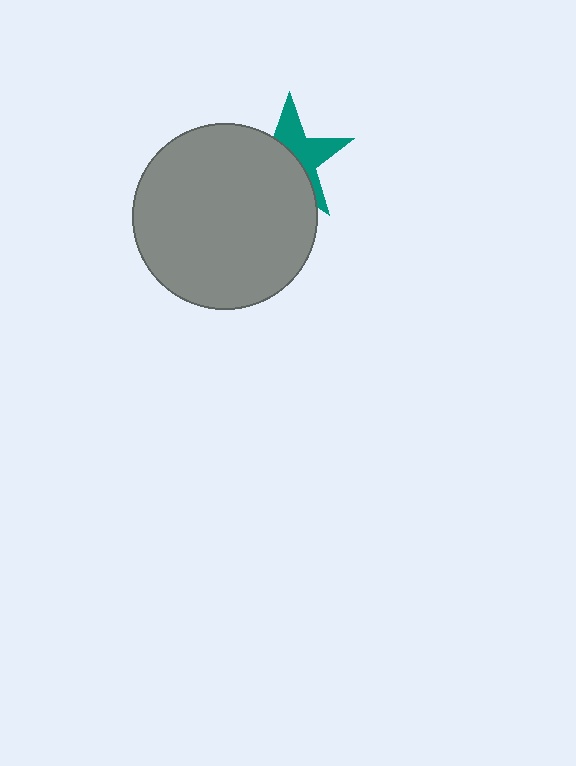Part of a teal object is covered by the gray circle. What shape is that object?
It is a star.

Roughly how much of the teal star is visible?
A small part of it is visible (roughly 44%).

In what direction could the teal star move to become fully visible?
The teal star could move toward the upper-right. That would shift it out from behind the gray circle entirely.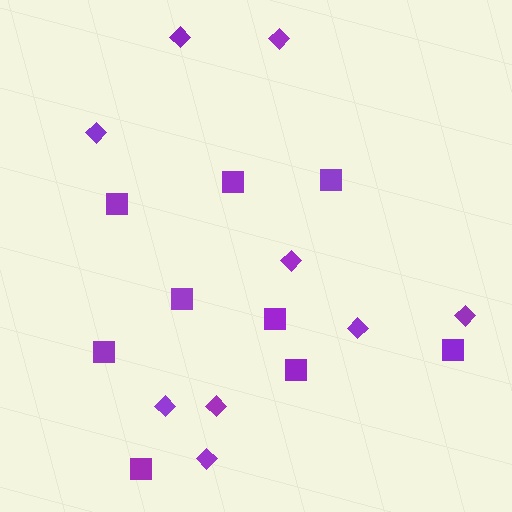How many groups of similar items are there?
There are 2 groups: one group of diamonds (9) and one group of squares (9).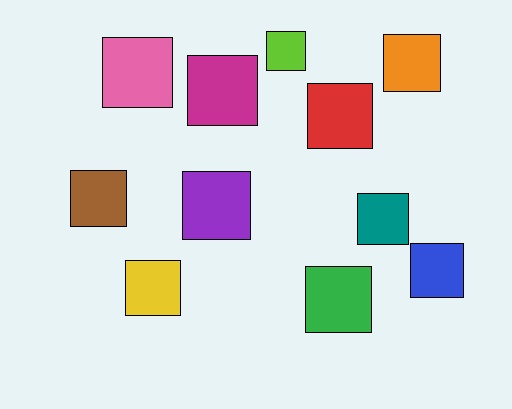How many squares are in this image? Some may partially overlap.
There are 11 squares.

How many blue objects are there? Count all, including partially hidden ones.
There is 1 blue object.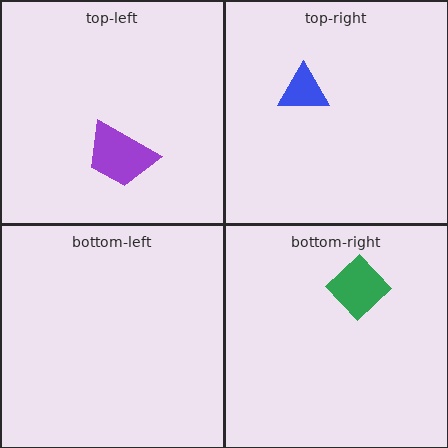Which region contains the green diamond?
The bottom-right region.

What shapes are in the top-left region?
The purple trapezoid.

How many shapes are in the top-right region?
1.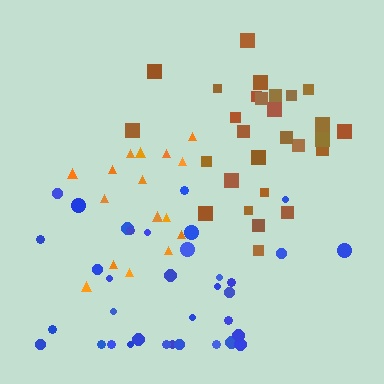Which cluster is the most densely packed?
Brown.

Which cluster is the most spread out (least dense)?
Orange.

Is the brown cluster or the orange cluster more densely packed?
Brown.